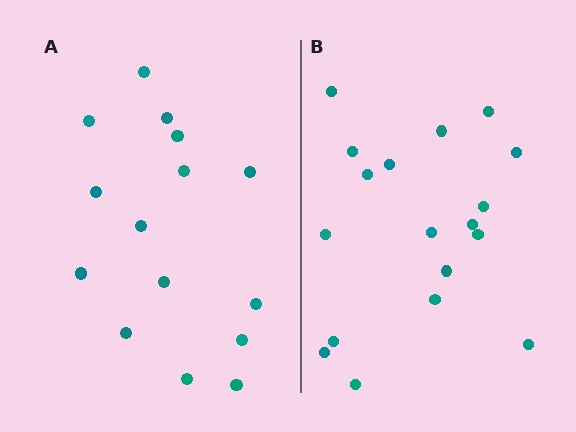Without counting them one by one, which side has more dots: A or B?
Region B (the right region) has more dots.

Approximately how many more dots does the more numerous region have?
Region B has just a few more — roughly 2 or 3 more dots than region A.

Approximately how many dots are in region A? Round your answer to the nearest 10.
About 20 dots. (The exact count is 15, which rounds to 20.)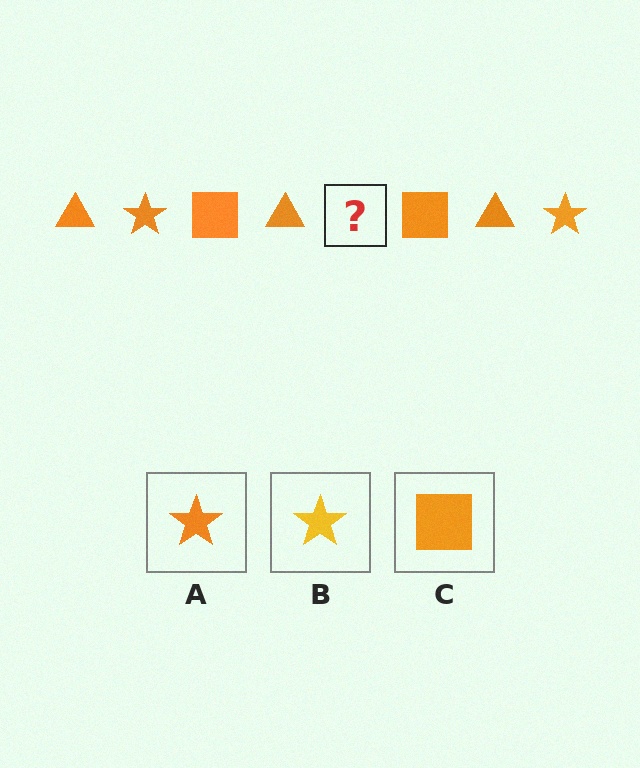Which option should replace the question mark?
Option A.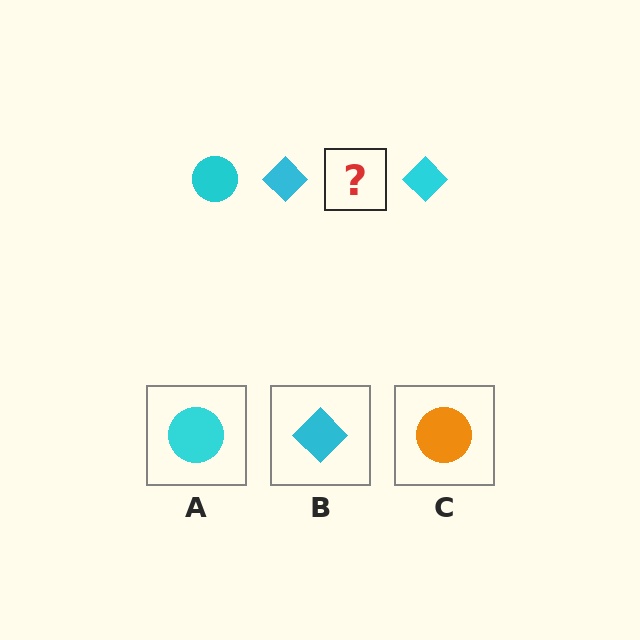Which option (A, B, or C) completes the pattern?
A.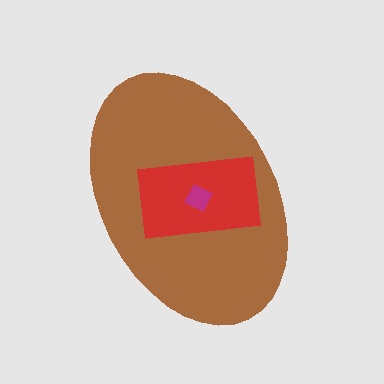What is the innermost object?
The magenta diamond.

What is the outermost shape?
The brown ellipse.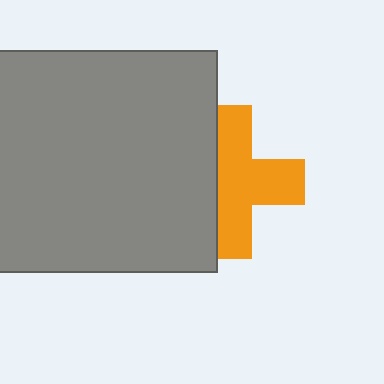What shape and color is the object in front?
The object in front is a gray square.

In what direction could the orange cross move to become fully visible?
The orange cross could move right. That would shift it out from behind the gray square entirely.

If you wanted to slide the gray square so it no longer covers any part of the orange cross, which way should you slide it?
Slide it left — that is the most direct way to separate the two shapes.